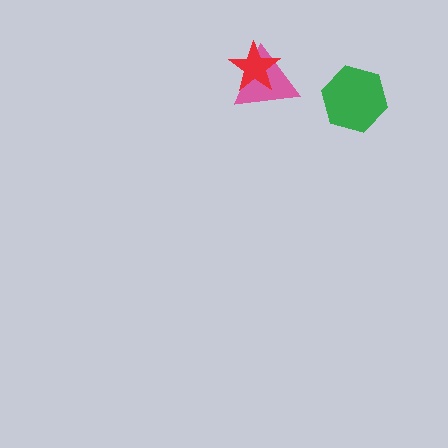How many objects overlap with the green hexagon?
0 objects overlap with the green hexagon.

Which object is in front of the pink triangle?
The red star is in front of the pink triangle.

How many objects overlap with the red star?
1 object overlaps with the red star.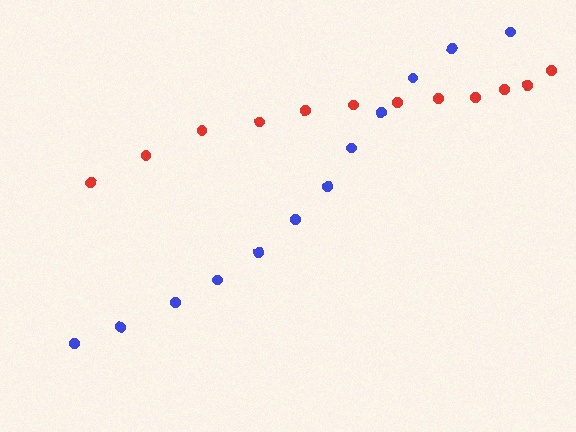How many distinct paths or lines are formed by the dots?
There are 2 distinct paths.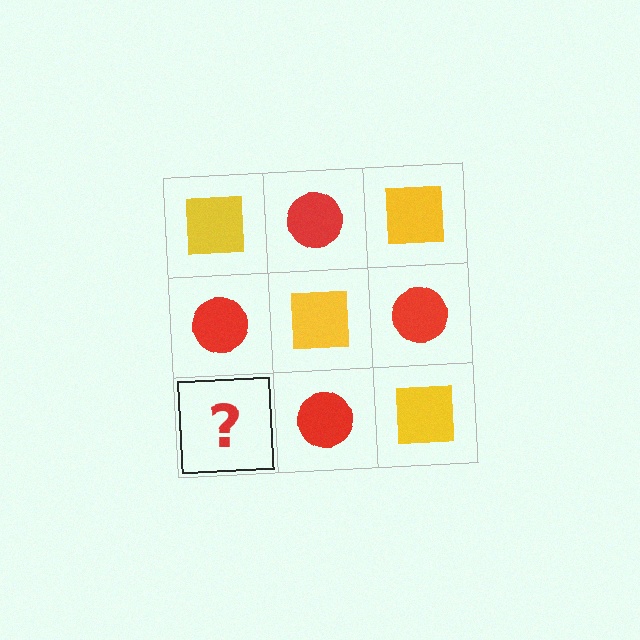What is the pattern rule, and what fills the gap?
The rule is that it alternates yellow square and red circle in a checkerboard pattern. The gap should be filled with a yellow square.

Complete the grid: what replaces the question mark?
The question mark should be replaced with a yellow square.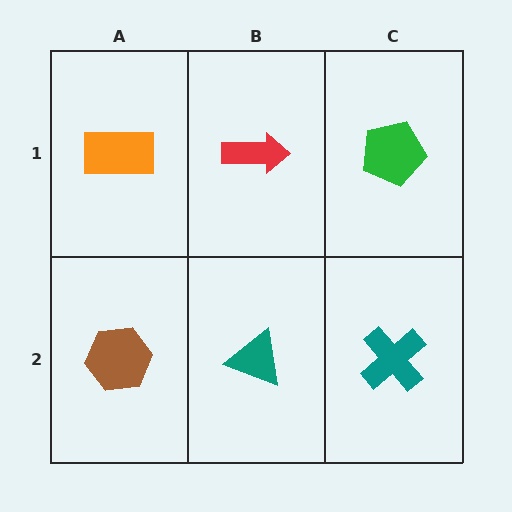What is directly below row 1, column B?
A teal triangle.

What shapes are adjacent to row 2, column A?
An orange rectangle (row 1, column A), a teal triangle (row 2, column B).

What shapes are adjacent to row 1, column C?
A teal cross (row 2, column C), a red arrow (row 1, column B).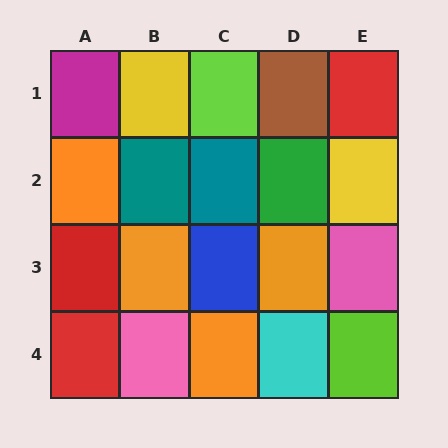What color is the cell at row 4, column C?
Orange.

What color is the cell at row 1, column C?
Lime.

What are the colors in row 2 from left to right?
Orange, teal, teal, green, yellow.